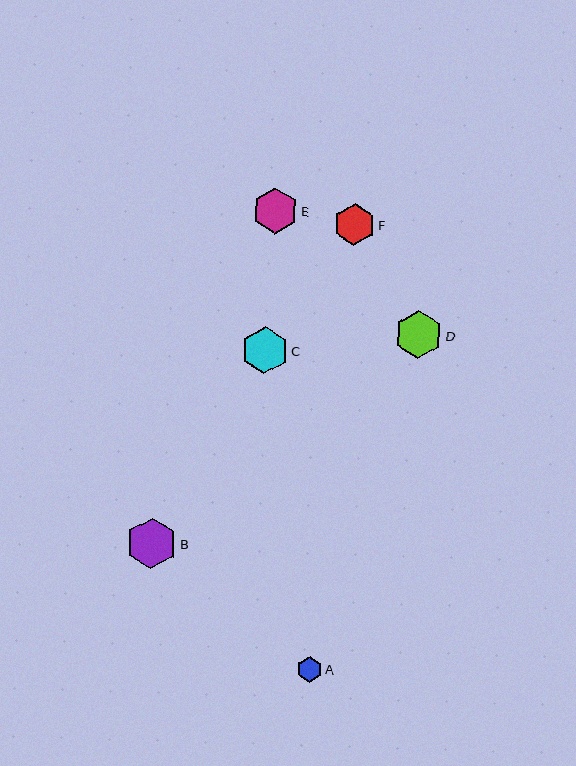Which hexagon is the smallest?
Hexagon A is the smallest with a size of approximately 25 pixels.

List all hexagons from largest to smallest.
From largest to smallest: B, D, C, E, F, A.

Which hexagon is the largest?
Hexagon B is the largest with a size of approximately 51 pixels.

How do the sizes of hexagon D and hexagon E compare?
Hexagon D and hexagon E are approximately the same size.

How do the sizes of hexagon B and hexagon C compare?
Hexagon B and hexagon C are approximately the same size.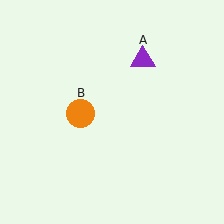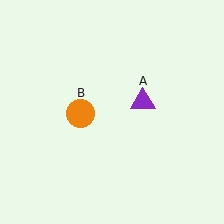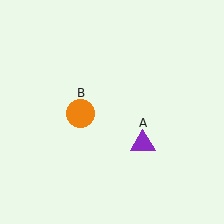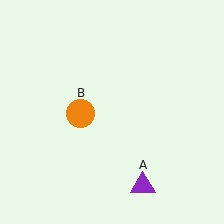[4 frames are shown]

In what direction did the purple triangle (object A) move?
The purple triangle (object A) moved down.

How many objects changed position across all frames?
1 object changed position: purple triangle (object A).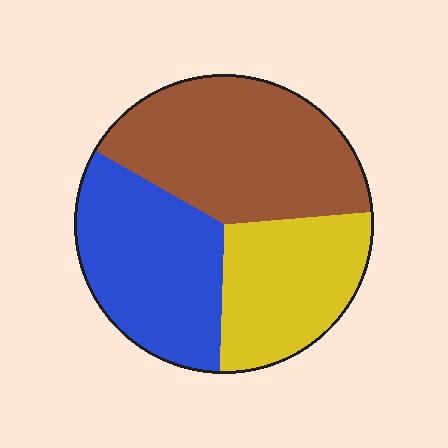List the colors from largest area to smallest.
From largest to smallest: brown, blue, yellow.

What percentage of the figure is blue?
Blue takes up about one third (1/3) of the figure.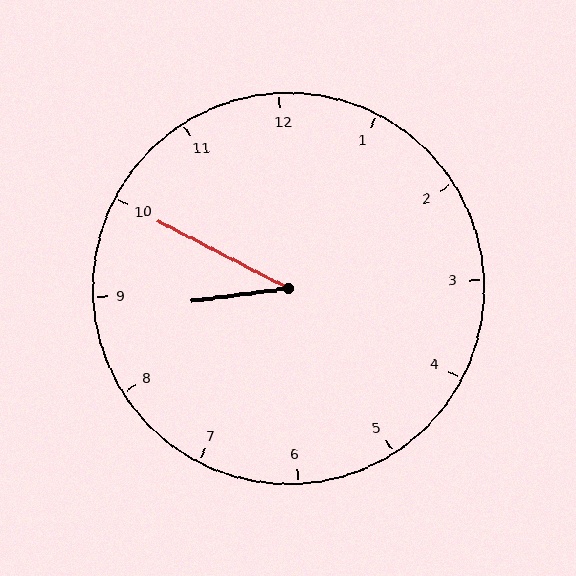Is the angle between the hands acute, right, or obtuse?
It is acute.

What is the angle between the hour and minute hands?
Approximately 35 degrees.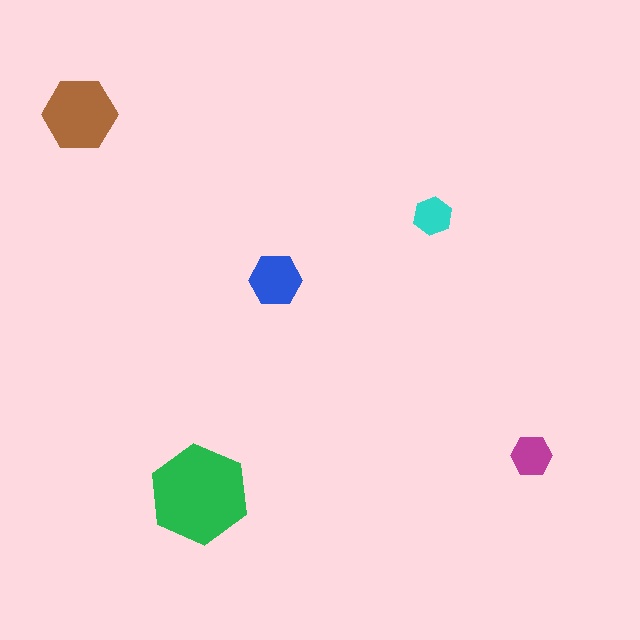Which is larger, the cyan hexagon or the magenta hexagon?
The magenta one.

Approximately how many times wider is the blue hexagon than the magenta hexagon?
About 1.5 times wider.